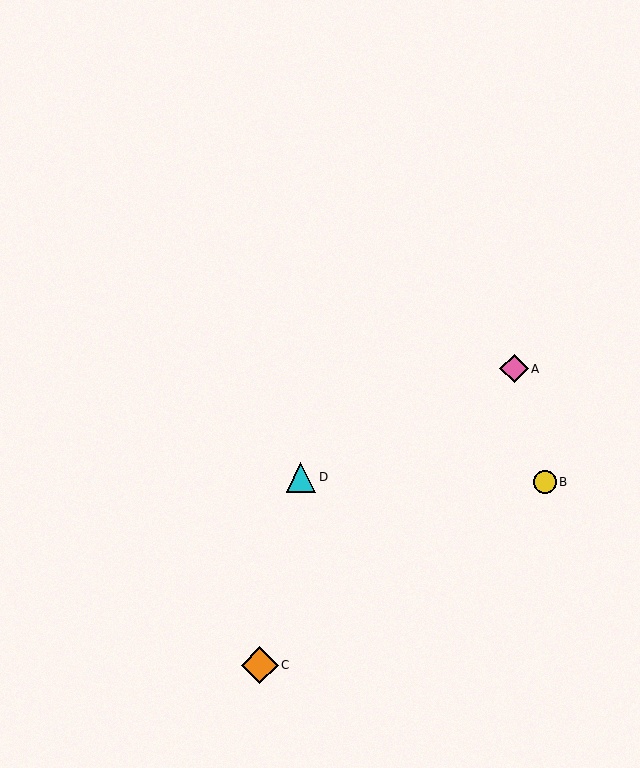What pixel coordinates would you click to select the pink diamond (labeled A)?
Click at (514, 369) to select the pink diamond A.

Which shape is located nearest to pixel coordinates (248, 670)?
The orange diamond (labeled C) at (260, 665) is nearest to that location.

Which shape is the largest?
The orange diamond (labeled C) is the largest.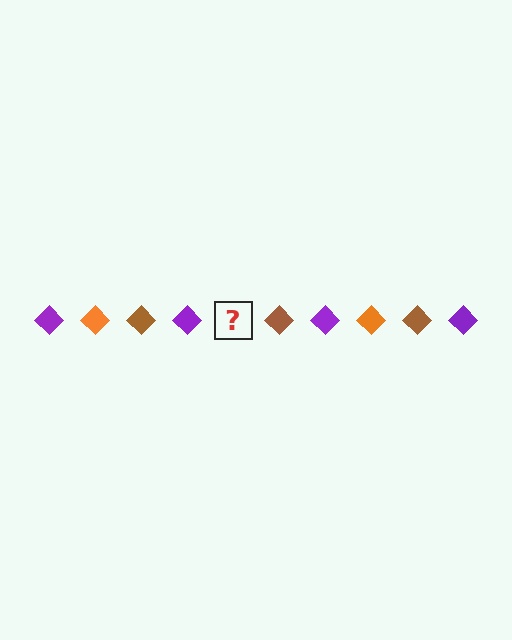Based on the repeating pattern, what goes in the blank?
The blank should be an orange diamond.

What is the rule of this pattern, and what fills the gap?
The rule is that the pattern cycles through purple, orange, brown diamonds. The gap should be filled with an orange diamond.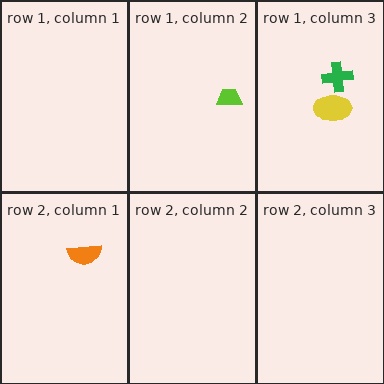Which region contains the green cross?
The row 1, column 3 region.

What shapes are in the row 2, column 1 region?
The orange semicircle.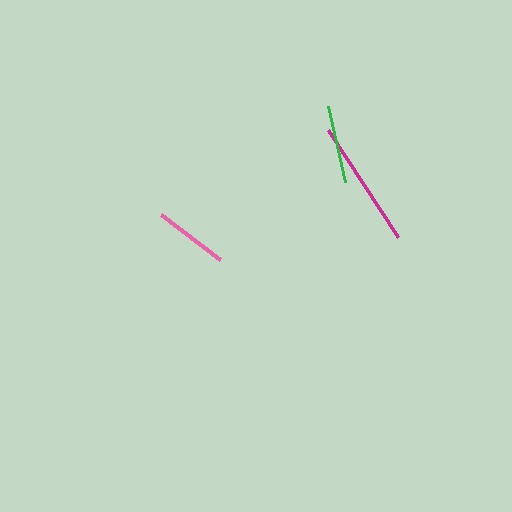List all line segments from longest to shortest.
From longest to shortest: magenta, green, pink.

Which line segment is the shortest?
The pink line is the shortest at approximately 74 pixels.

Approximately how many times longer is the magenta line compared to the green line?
The magenta line is approximately 1.6 times the length of the green line.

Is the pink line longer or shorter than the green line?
The green line is longer than the pink line.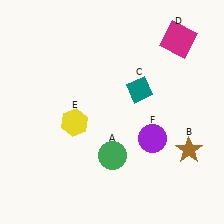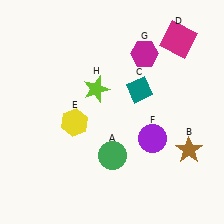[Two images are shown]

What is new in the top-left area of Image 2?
A lime star (H) was added in the top-left area of Image 2.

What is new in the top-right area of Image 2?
A magenta hexagon (G) was added in the top-right area of Image 2.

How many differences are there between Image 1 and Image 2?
There are 2 differences between the two images.